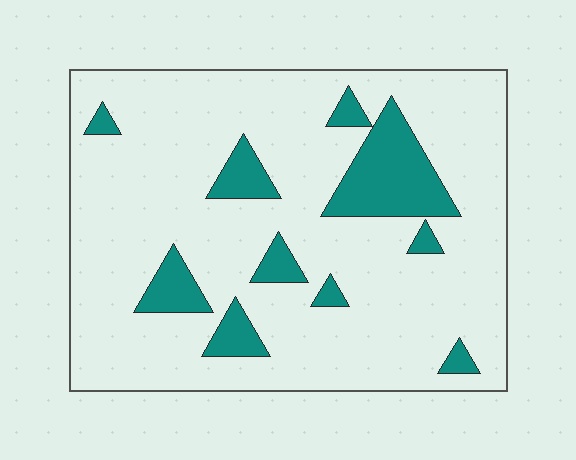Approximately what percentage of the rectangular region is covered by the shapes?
Approximately 15%.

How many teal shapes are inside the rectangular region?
10.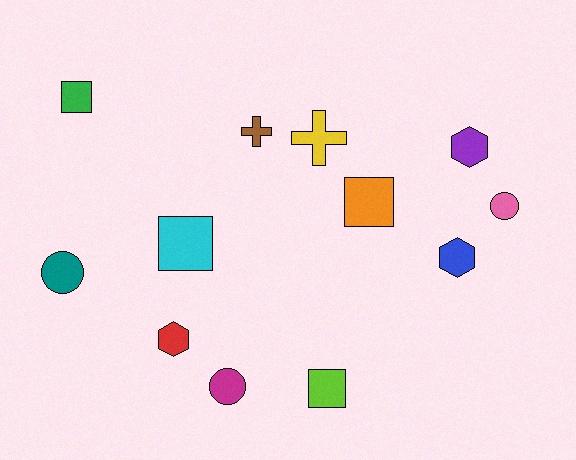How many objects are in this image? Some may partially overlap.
There are 12 objects.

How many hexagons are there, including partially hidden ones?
There are 3 hexagons.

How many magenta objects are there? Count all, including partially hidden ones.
There is 1 magenta object.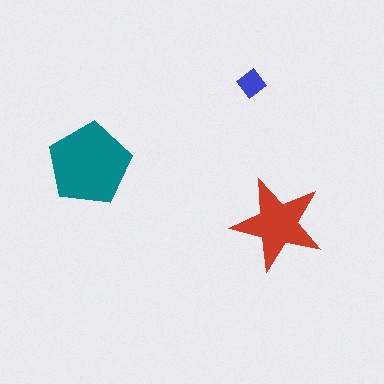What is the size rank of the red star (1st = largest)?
2nd.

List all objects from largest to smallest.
The teal pentagon, the red star, the blue diamond.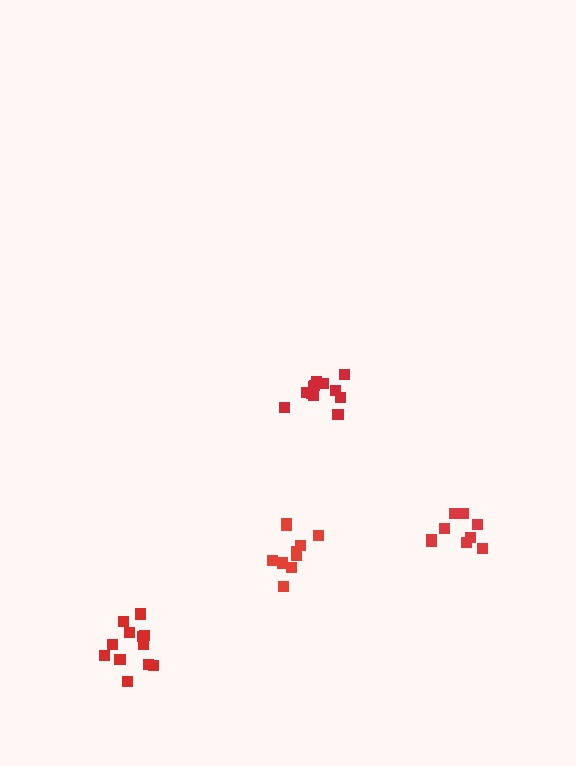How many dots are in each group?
Group 1: 9 dots, Group 2: 10 dots, Group 3: 12 dots, Group 4: 12 dots (43 total).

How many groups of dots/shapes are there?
There are 4 groups.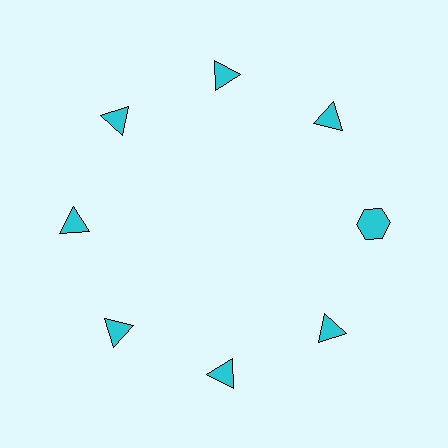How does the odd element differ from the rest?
It has a different shape: hexagon instead of triangle.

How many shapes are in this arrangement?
There are 8 shapes arranged in a ring pattern.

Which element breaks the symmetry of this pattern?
The cyan hexagon at roughly the 3 o'clock position breaks the symmetry. All other shapes are cyan triangles.